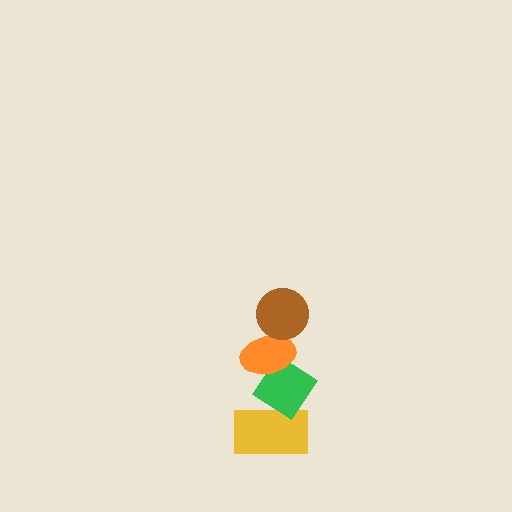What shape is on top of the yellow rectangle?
The green diamond is on top of the yellow rectangle.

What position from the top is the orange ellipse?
The orange ellipse is 2nd from the top.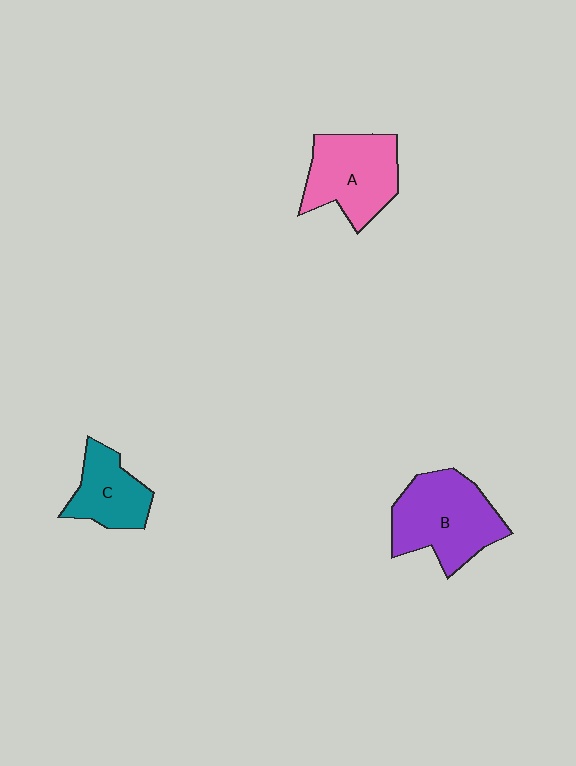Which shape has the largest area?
Shape B (purple).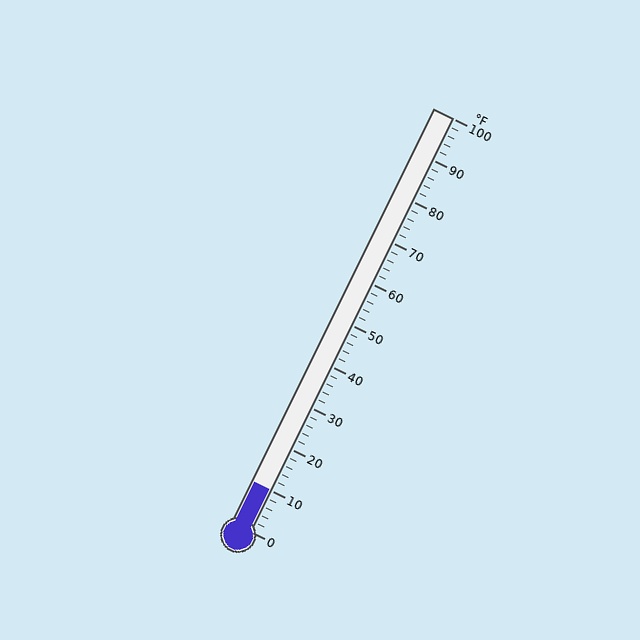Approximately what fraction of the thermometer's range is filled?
The thermometer is filled to approximately 10% of its range.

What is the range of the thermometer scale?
The thermometer scale ranges from 0°F to 100°F.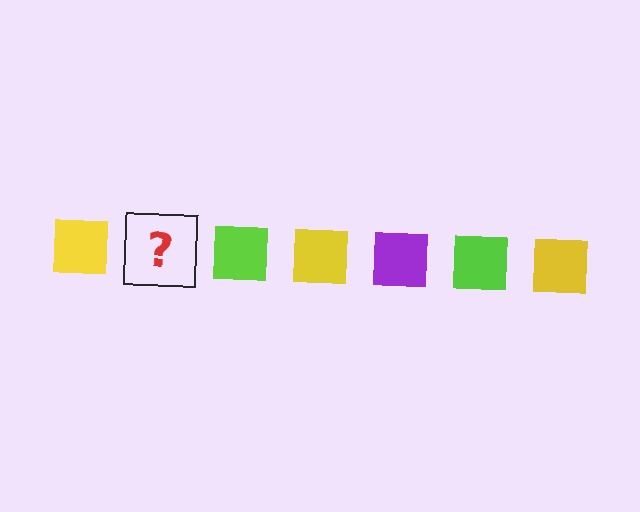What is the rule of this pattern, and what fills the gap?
The rule is that the pattern cycles through yellow, purple, lime squares. The gap should be filled with a purple square.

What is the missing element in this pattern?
The missing element is a purple square.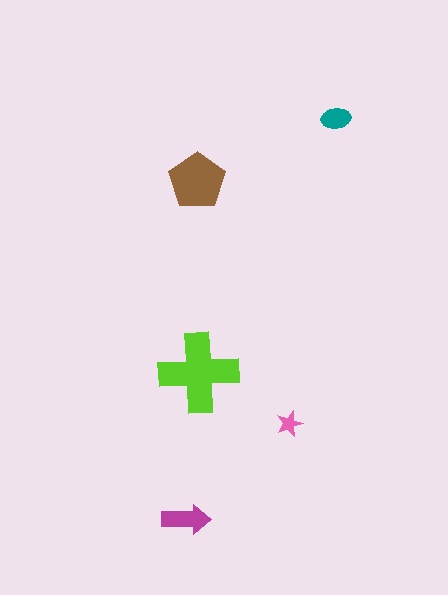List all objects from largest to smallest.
The lime cross, the brown pentagon, the magenta arrow, the teal ellipse, the pink star.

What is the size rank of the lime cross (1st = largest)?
1st.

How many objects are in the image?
There are 5 objects in the image.